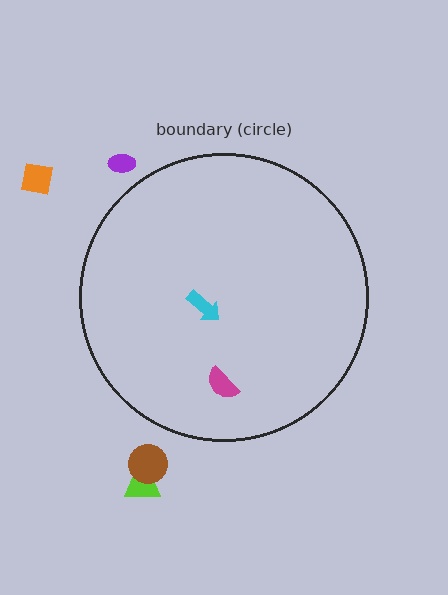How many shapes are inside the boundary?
2 inside, 4 outside.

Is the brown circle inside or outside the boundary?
Outside.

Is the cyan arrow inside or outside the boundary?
Inside.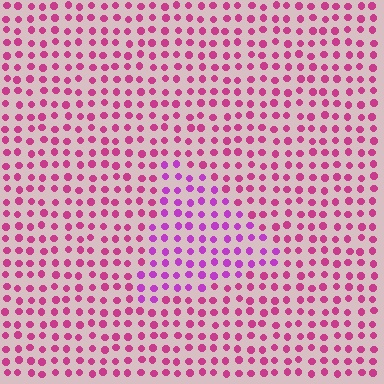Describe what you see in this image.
The image is filled with small magenta elements in a uniform arrangement. A triangle-shaped region is visible where the elements are tinted to a slightly different hue, forming a subtle color boundary.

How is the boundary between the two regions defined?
The boundary is defined purely by a slight shift in hue (about 30 degrees). Spacing, size, and orientation are identical on both sides.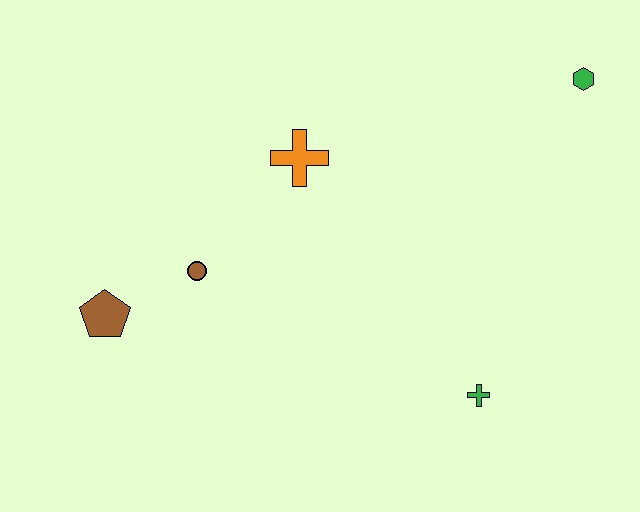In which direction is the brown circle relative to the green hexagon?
The brown circle is to the left of the green hexagon.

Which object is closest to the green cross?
The orange cross is closest to the green cross.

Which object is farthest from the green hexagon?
The brown pentagon is farthest from the green hexagon.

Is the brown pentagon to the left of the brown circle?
Yes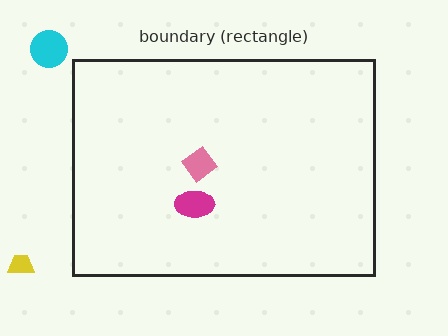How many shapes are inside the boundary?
2 inside, 2 outside.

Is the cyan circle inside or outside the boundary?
Outside.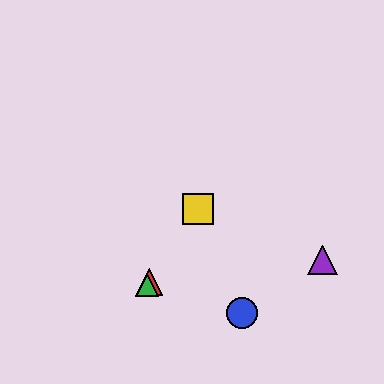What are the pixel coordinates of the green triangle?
The green triangle is at (147, 285).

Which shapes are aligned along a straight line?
The red triangle, the green triangle, the yellow square are aligned along a straight line.